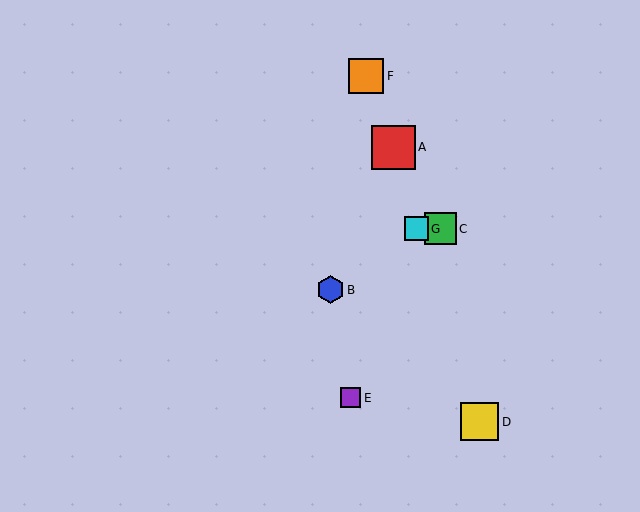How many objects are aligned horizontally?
2 objects (C, G) are aligned horizontally.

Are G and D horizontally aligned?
No, G is at y≈229 and D is at y≈422.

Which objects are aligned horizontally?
Objects C, G are aligned horizontally.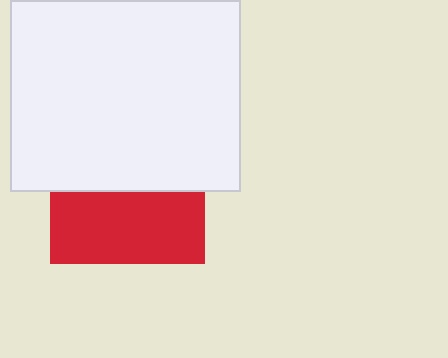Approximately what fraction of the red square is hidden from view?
Roughly 53% of the red square is hidden behind the white rectangle.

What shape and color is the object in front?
The object in front is a white rectangle.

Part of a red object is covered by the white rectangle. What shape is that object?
It is a square.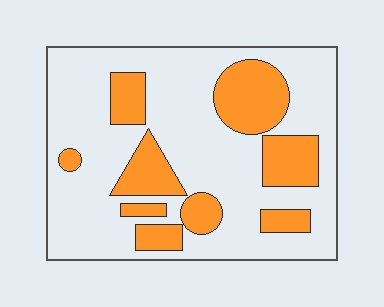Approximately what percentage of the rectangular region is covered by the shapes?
Approximately 25%.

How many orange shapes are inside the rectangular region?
9.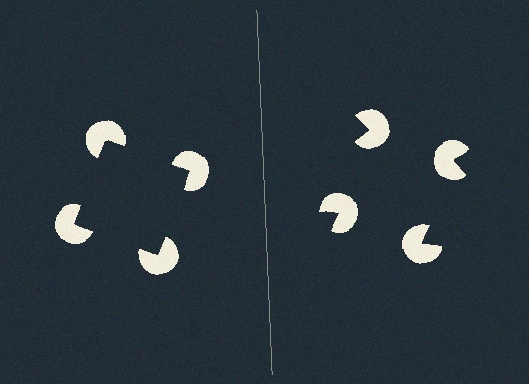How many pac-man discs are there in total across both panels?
8 — 4 on each side.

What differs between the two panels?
The pac-man discs are positioned identically on both sides; only the wedge orientations differ. On the left they align to a square; on the right they are misaligned.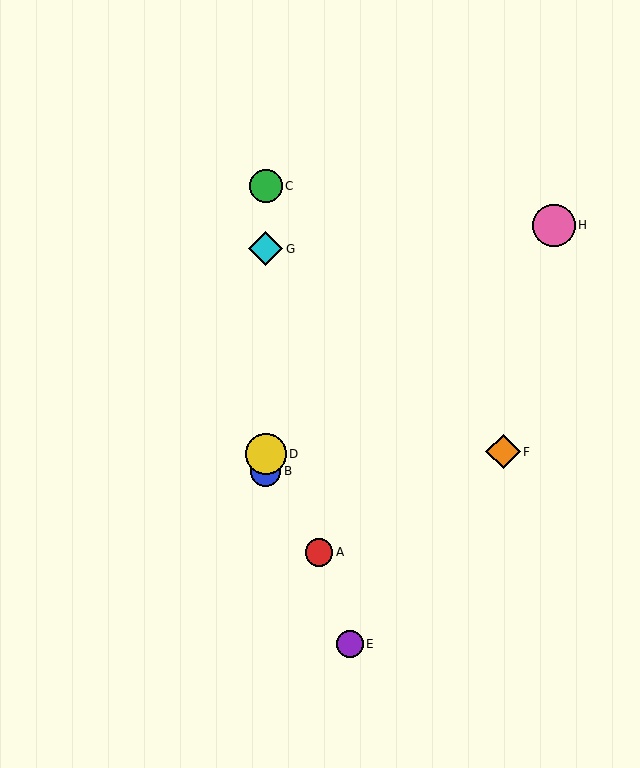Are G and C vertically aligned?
Yes, both are at x≈266.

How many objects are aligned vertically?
4 objects (B, C, D, G) are aligned vertically.